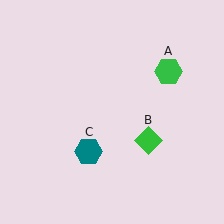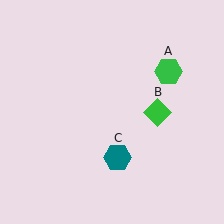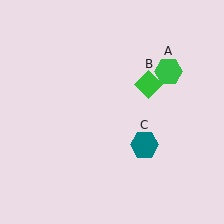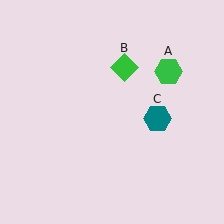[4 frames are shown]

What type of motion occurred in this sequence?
The green diamond (object B), teal hexagon (object C) rotated counterclockwise around the center of the scene.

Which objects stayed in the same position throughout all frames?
Green hexagon (object A) remained stationary.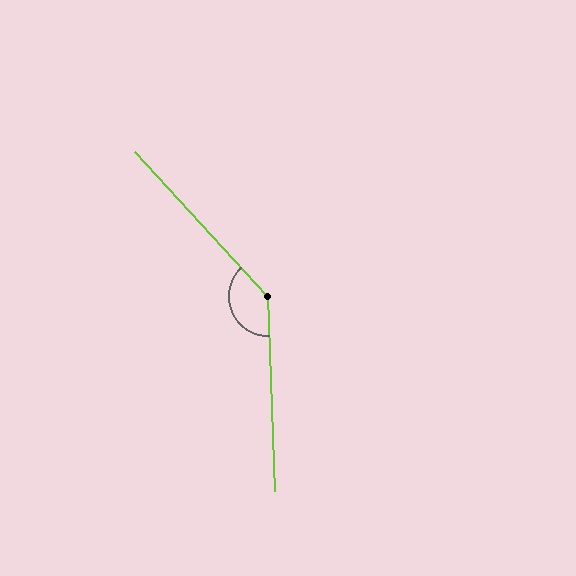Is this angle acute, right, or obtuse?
It is obtuse.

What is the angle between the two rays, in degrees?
Approximately 139 degrees.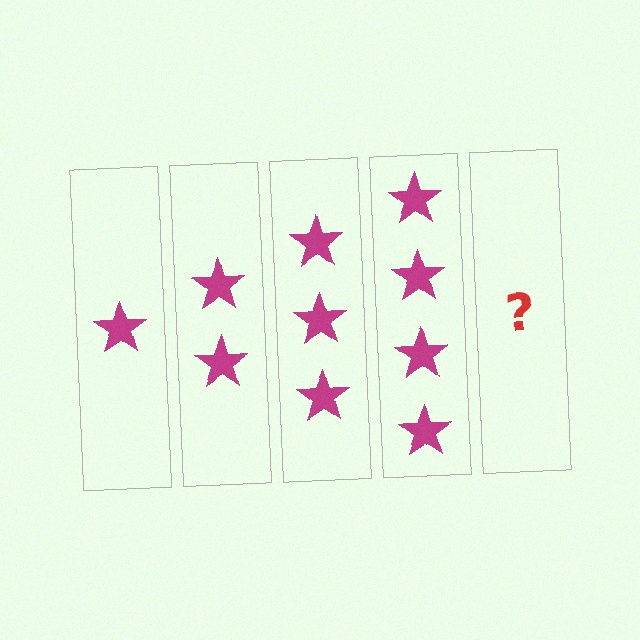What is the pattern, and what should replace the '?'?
The pattern is that each step adds one more star. The '?' should be 5 stars.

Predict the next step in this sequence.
The next step is 5 stars.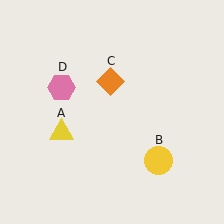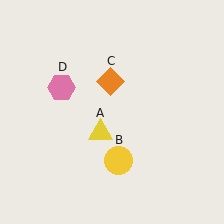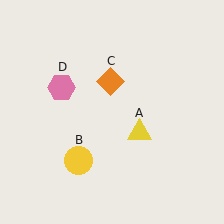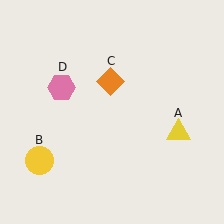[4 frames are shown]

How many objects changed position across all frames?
2 objects changed position: yellow triangle (object A), yellow circle (object B).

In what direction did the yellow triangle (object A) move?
The yellow triangle (object A) moved right.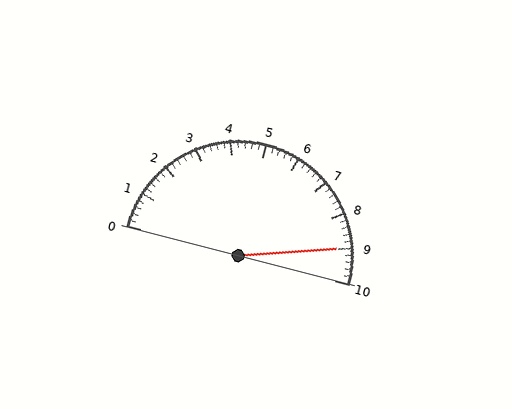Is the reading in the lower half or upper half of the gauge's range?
The reading is in the upper half of the range (0 to 10).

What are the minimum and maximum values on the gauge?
The gauge ranges from 0 to 10.